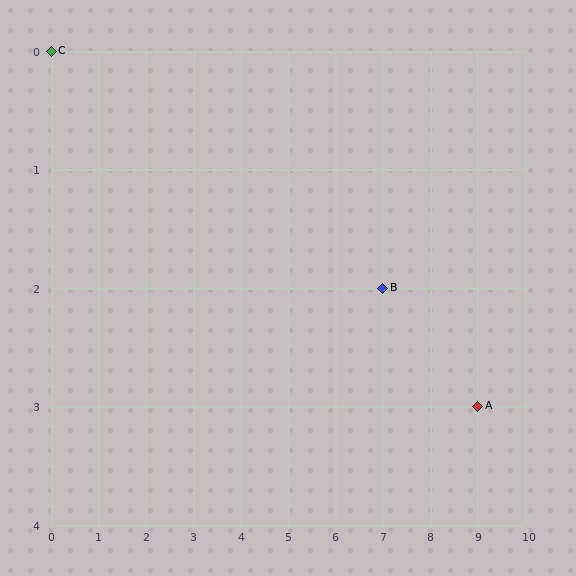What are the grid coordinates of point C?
Point C is at grid coordinates (0, 0).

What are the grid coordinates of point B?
Point B is at grid coordinates (7, 2).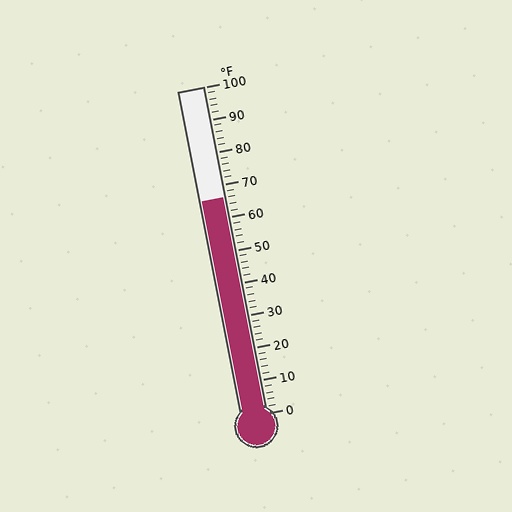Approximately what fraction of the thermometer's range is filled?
The thermometer is filled to approximately 65% of its range.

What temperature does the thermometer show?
The thermometer shows approximately 66°F.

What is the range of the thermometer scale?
The thermometer scale ranges from 0°F to 100°F.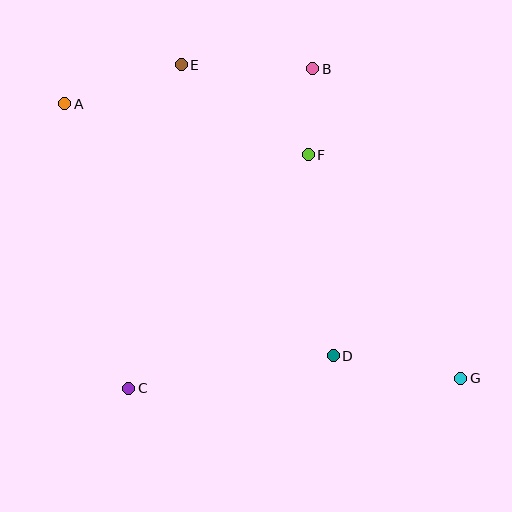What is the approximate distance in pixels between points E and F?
The distance between E and F is approximately 156 pixels.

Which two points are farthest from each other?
Points A and G are farthest from each other.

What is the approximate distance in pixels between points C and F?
The distance between C and F is approximately 294 pixels.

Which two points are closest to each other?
Points B and F are closest to each other.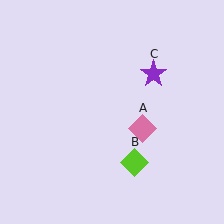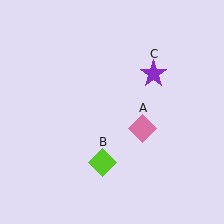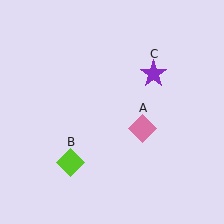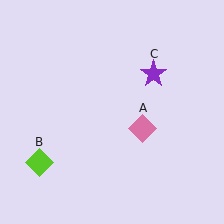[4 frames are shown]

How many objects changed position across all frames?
1 object changed position: lime diamond (object B).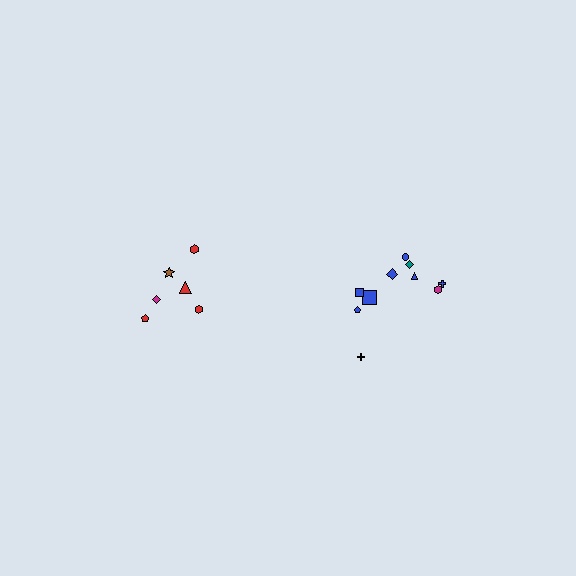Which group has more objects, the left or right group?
The right group.